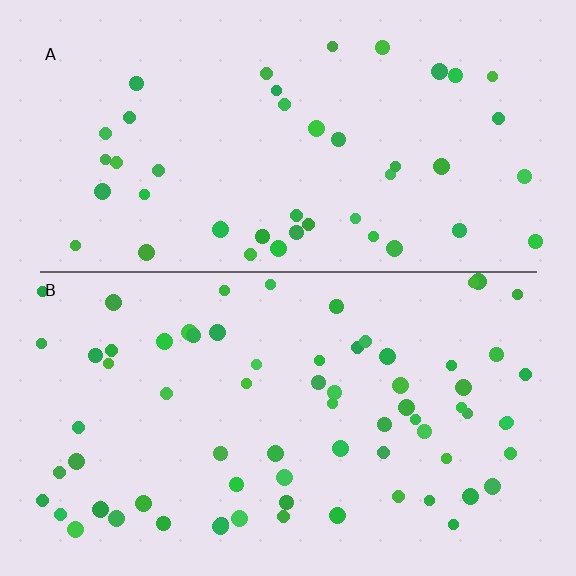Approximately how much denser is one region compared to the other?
Approximately 1.6× — region B over region A.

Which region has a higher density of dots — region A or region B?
B (the bottom).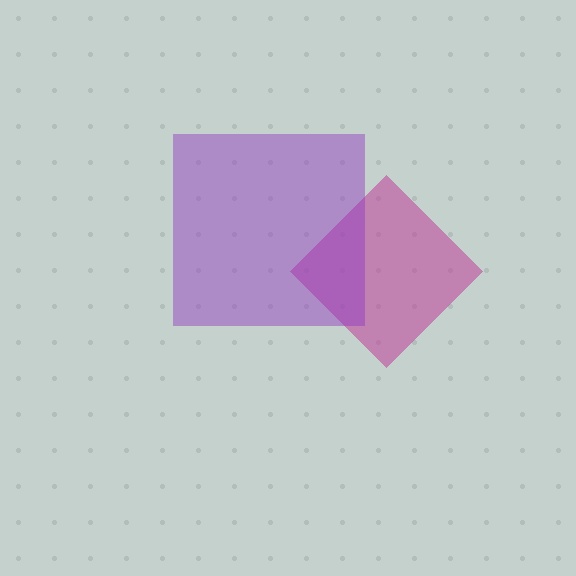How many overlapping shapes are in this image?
There are 2 overlapping shapes in the image.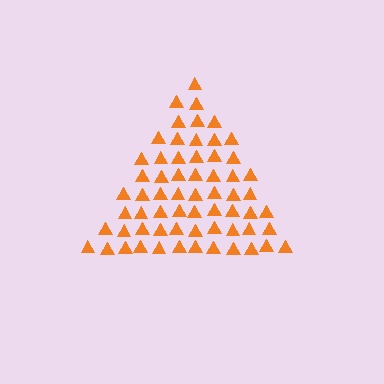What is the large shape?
The large shape is a triangle.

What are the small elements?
The small elements are triangles.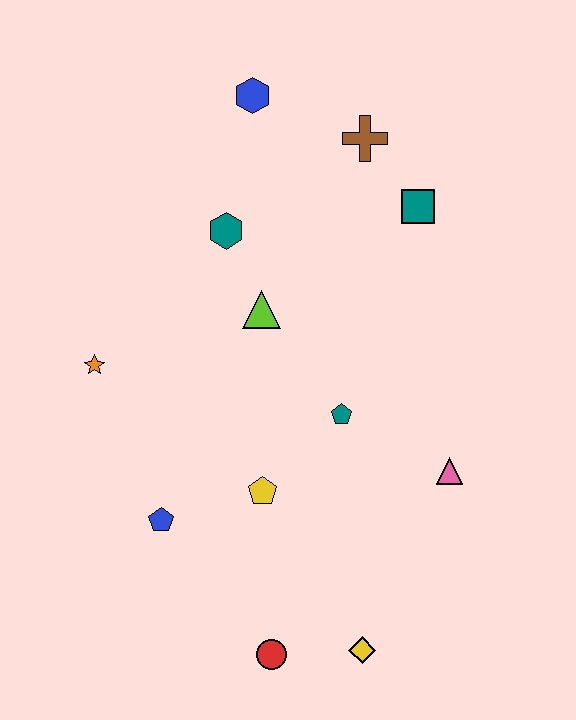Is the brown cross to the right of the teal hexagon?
Yes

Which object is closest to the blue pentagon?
The yellow pentagon is closest to the blue pentagon.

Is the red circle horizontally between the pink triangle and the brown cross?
No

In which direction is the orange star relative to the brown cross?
The orange star is to the left of the brown cross.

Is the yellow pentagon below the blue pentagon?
No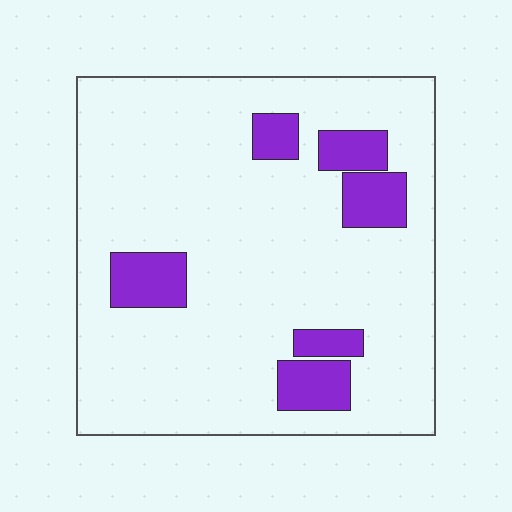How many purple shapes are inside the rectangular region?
6.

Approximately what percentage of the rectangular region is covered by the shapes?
Approximately 15%.